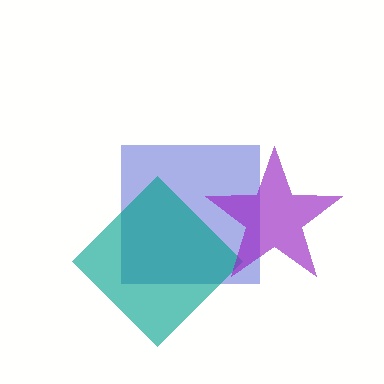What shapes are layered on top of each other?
The layered shapes are: a blue square, a teal diamond, a purple star.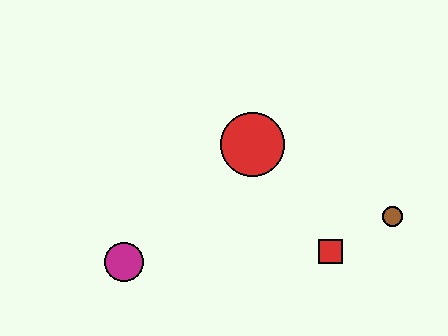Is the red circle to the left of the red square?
Yes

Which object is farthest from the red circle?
The magenta circle is farthest from the red circle.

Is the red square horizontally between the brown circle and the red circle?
Yes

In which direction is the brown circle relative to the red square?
The brown circle is to the right of the red square.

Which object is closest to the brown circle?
The red square is closest to the brown circle.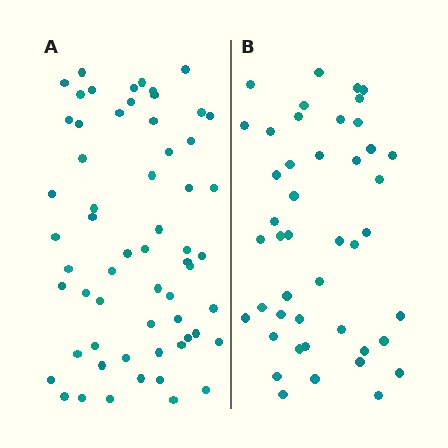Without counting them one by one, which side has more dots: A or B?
Region A (the left region) has more dots.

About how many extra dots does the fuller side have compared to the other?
Region A has approximately 15 more dots than region B.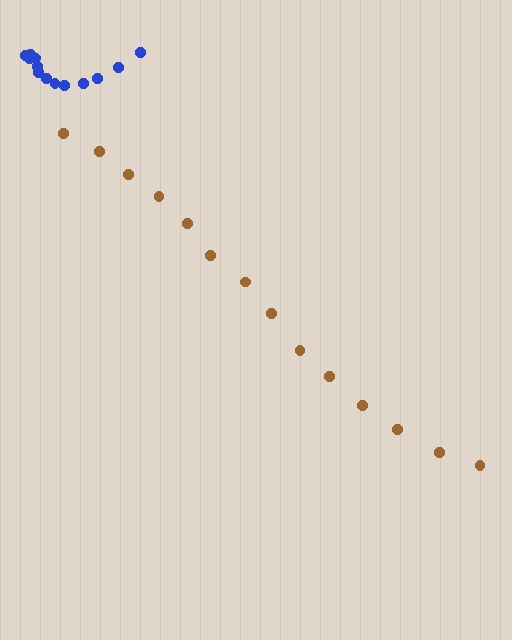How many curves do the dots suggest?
There are 2 distinct paths.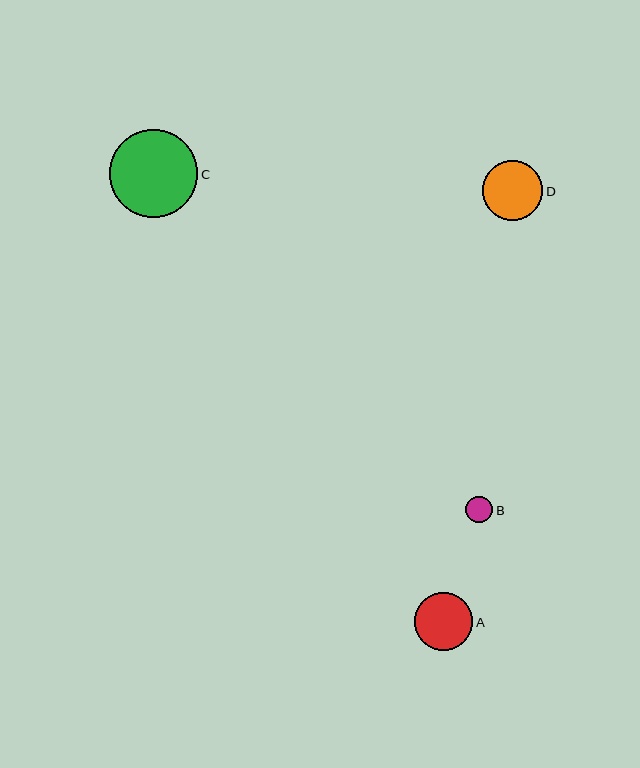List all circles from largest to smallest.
From largest to smallest: C, D, A, B.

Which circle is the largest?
Circle C is the largest with a size of approximately 88 pixels.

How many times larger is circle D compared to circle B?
Circle D is approximately 2.3 times the size of circle B.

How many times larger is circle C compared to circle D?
Circle C is approximately 1.5 times the size of circle D.